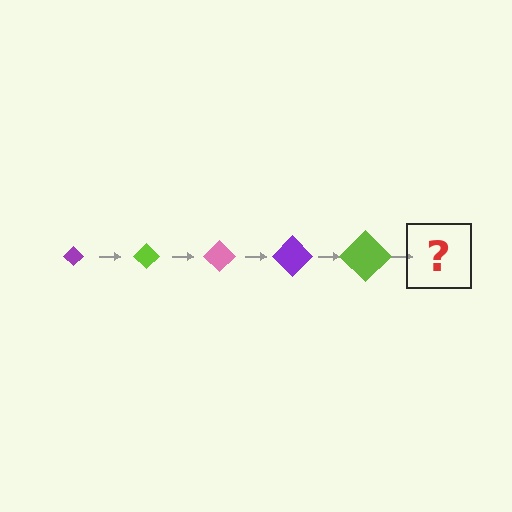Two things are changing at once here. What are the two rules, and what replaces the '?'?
The two rules are that the diamond grows larger each step and the color cycles through purple, lime, and pink. The '?' should be a pink diamond, larger than the previous one.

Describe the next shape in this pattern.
It should be a pink diamond, larger than the previous one.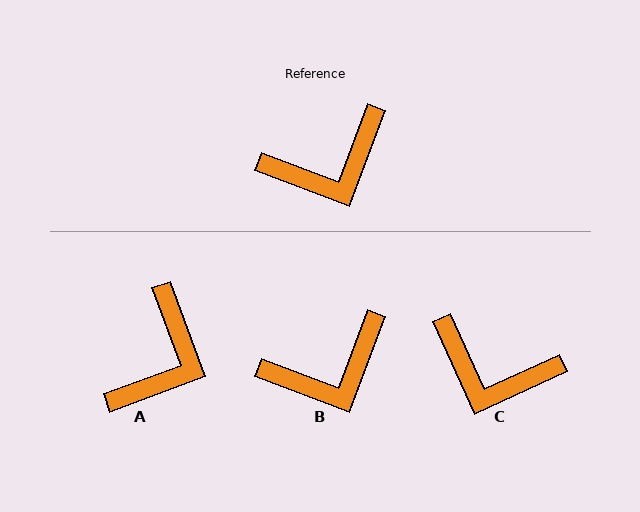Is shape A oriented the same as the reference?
No, it is off by about 41 degrees.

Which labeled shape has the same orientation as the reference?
B.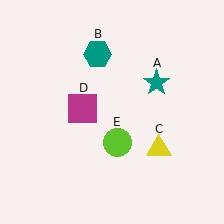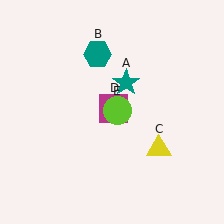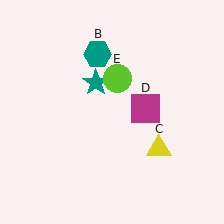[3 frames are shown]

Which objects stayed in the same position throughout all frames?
Teal hexagon (object B) and yellow triangle (object C) remained stationary.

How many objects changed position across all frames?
3 objects changed position: teal star (object A), magenta square (object D), lime circle (object E).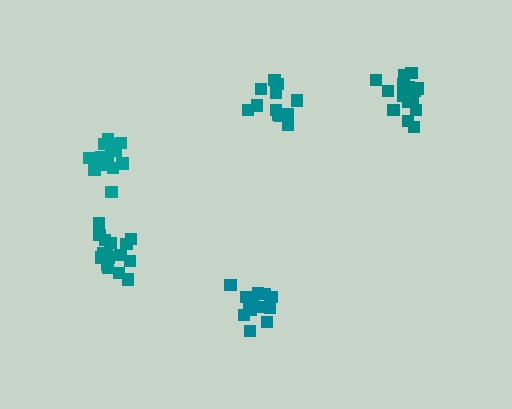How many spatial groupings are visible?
There are 5 spatial groupings.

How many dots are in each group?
Group 1: 16 dots, Group 2: 17 dots, Group 3: 17 dots, Group 4: 16 dots, Group 5: 12 dots (78 total).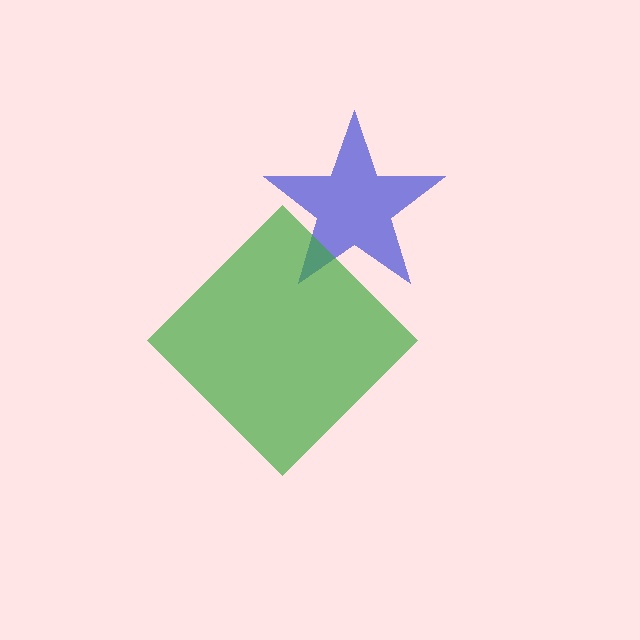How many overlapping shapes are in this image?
There are 2 overlapping shapes in the image.